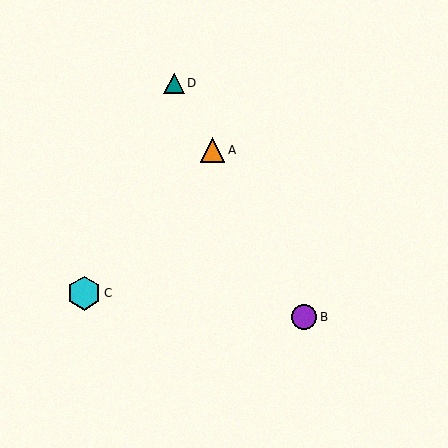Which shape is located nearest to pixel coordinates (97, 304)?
The cyan hexagon (labeled C) at (84, 293) is nearest to that location.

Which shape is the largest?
The cyan hexagon (labeled C) is the largest.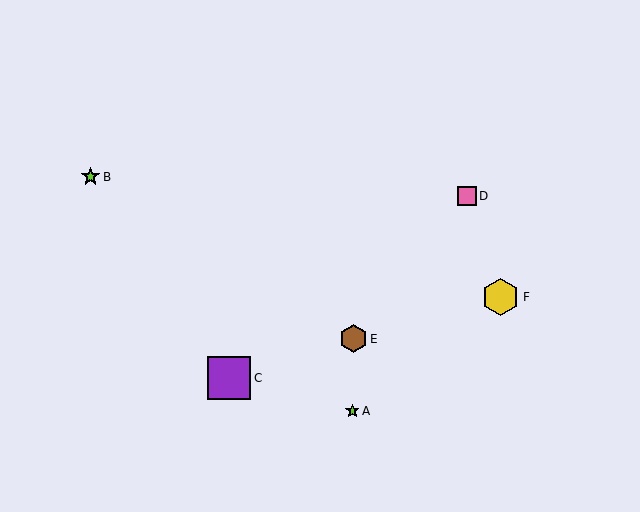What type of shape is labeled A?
Shape A is a lime star.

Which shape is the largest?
The purple square (labeled C) is the largest.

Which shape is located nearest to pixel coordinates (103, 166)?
The lime star (labeled B) at (91, 177) is nearest to that location.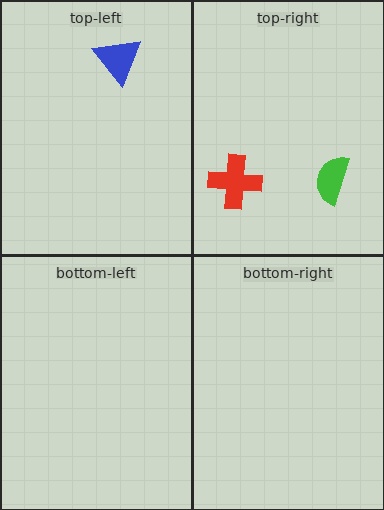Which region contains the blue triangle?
The top-left region.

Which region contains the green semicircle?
The top-right region.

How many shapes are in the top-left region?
1.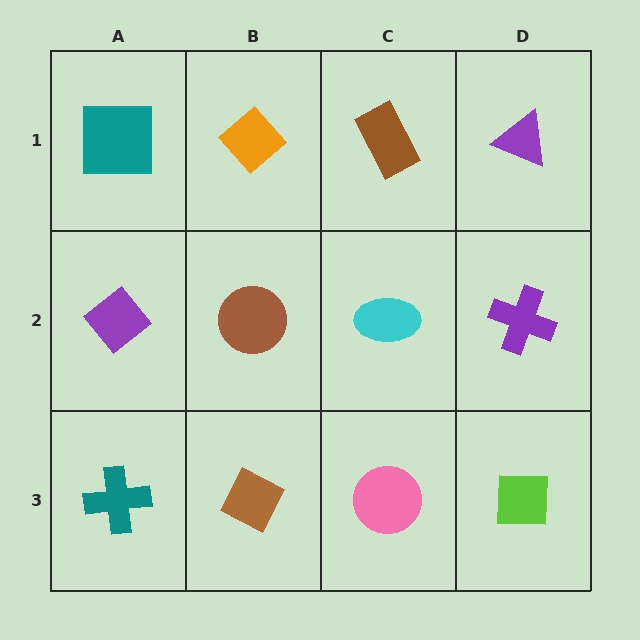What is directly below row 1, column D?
A purple cross.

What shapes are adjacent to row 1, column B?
A brown circle (row 2, column B), a teal square (row 1, column A), a brown rectangle (row 1, column C).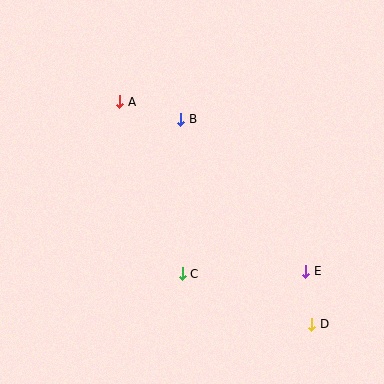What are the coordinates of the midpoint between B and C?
The midpoint between B and C is at (182, 196).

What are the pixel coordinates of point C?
Point C is at (182, 274).